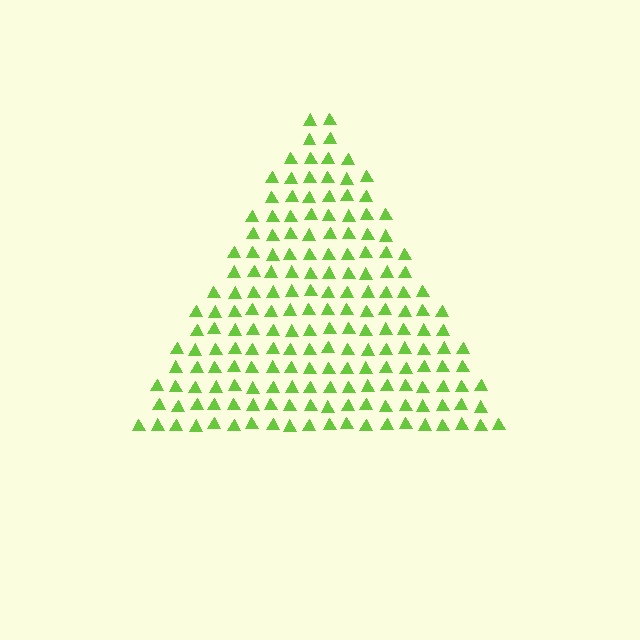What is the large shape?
The large shape is a triangle.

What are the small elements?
The small elements are triangles.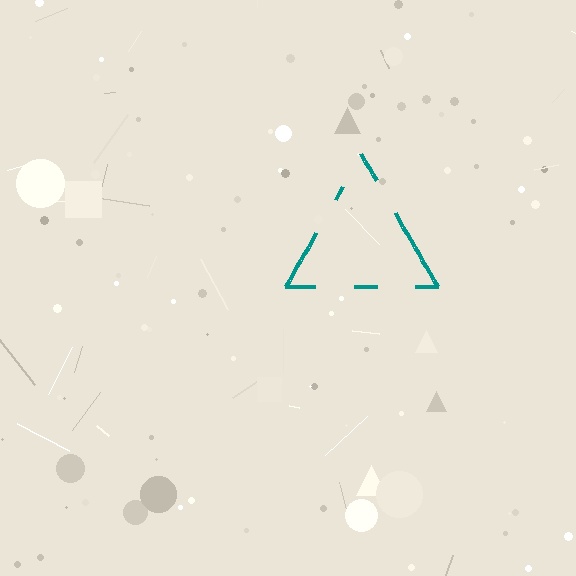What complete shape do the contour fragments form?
The contour fragments form a triangle.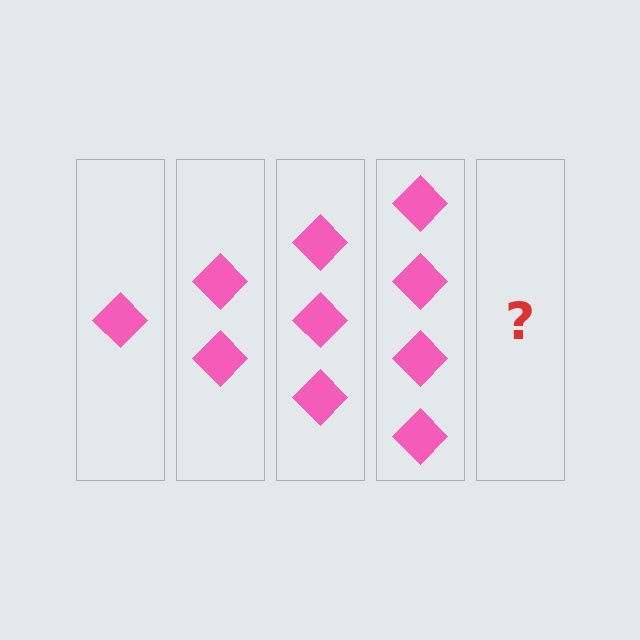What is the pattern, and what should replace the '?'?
The pattern is that each step adds one more diamond. The '?' should be 5 diamonds.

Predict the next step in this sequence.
The next step is 5 diamonds.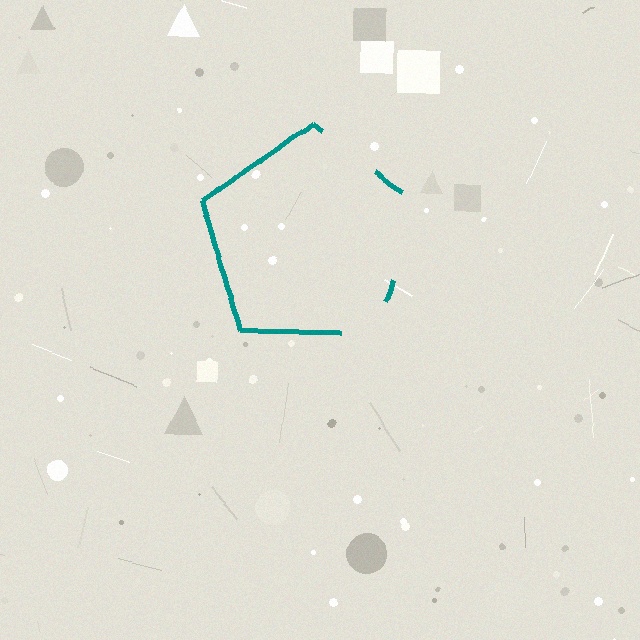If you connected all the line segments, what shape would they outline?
They would outline a pentagon.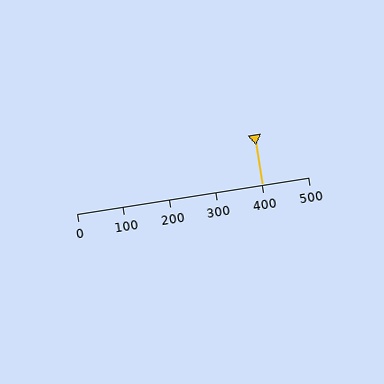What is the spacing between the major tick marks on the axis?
The major ticks are spaced 100 apart.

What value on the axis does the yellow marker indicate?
The marker indicates approximately 400.